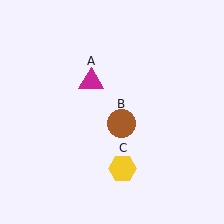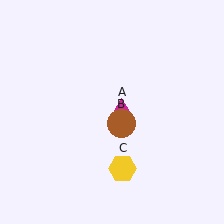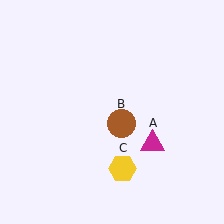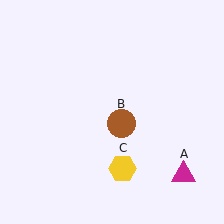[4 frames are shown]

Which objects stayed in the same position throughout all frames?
Brown circle (object B) and yellow hexagon (object C) remained stationary.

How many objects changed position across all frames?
1 object changed position: magenta triangle (object A).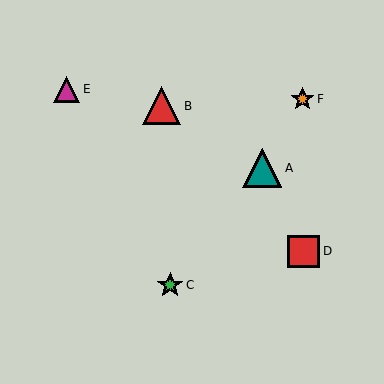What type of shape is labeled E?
Shape E is a magenta triangle.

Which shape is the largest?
The teal triangle (labeled A) is the largest.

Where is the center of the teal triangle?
The center of the teal triangle is at (262, 168).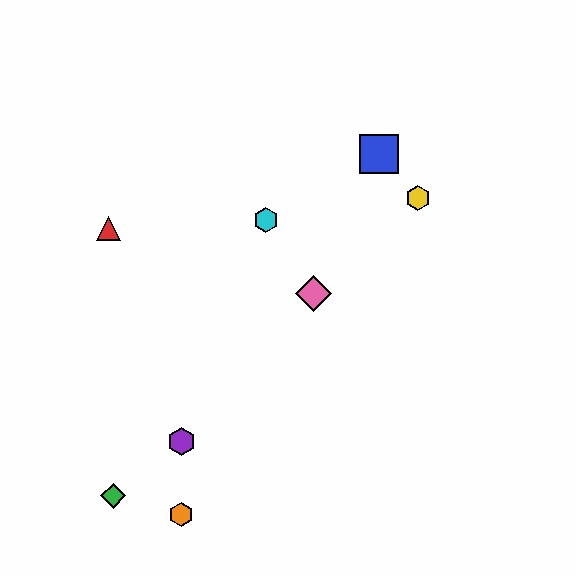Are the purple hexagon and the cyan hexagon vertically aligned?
No, the purple hexagon is at x≈181 and the cyan hexagon is at x≈266.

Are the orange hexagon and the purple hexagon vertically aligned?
Yes, both are at x≈181.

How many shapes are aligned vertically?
2 shapes (the purple hexagon, the orange hexagon) are aligned vertically.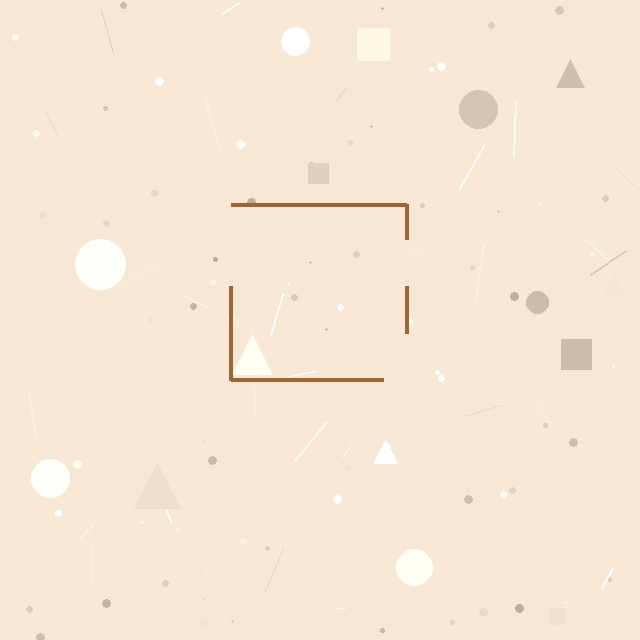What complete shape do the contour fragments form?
The contour fragments form a square.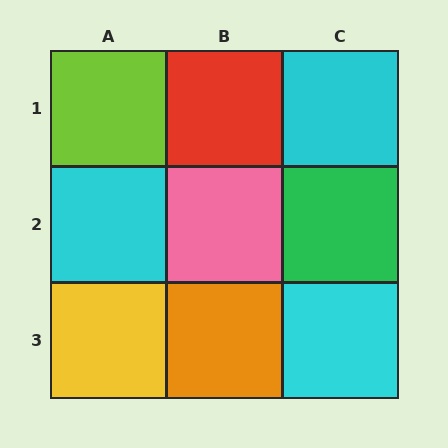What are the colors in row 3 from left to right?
Yellow, orange, cyan.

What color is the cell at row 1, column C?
Cyan.